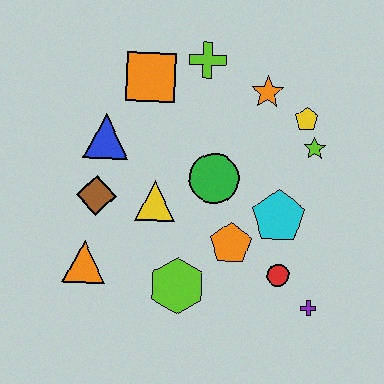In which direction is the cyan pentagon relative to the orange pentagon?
The cyan pentagon is to the right of the orange pentagon.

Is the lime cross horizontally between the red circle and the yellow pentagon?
No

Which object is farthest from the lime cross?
The purple cross is farthest from the lime cross.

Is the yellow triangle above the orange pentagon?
Yes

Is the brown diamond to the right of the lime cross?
No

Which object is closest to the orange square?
The lime cross is closest to the orange square.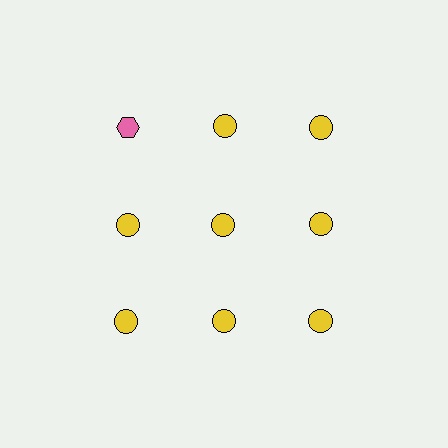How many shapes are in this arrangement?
There are 9 shapes arranged in a grid pattern.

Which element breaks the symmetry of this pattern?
The pink hexagon in the top row, leftmost column breaks the symmetry. All other shapes are yellow circles.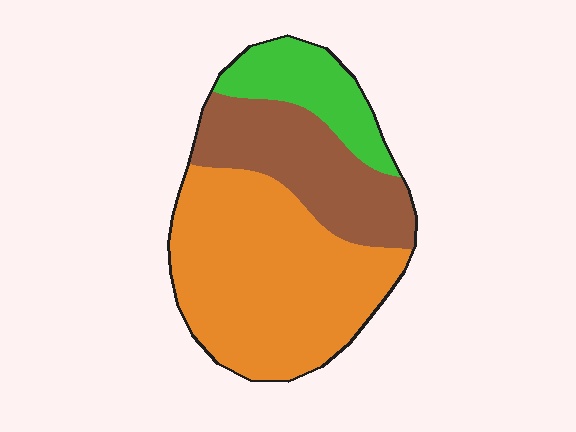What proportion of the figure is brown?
Brown takes up about one quarter (1/4) of the figure.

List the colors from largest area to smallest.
From largest to smallest: orange, brown, green.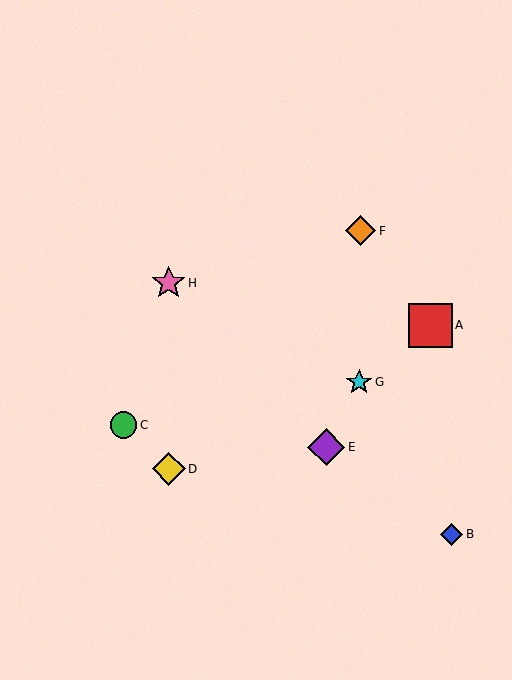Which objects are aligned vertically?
Objects D, H are aligned vertically.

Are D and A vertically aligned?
No, D is at x≈169 and A is at x≈431.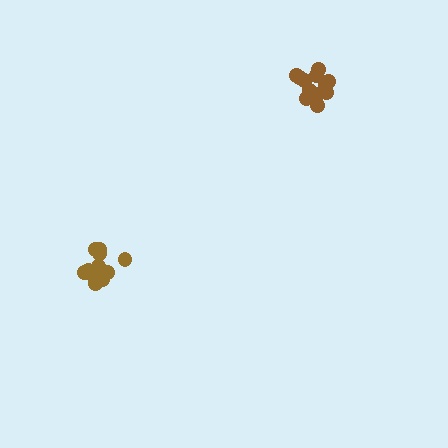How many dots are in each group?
Group 1: 12 dots, Group 2: 12 dots (24 total).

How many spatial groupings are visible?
There are 2 spatial groupings.